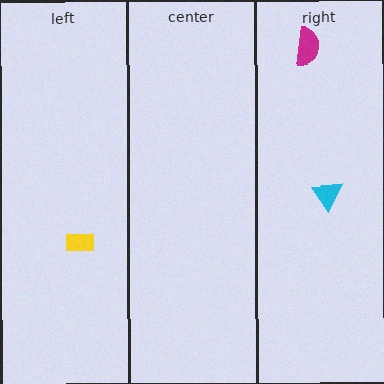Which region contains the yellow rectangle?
The left region.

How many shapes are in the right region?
2.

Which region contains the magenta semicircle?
The right region.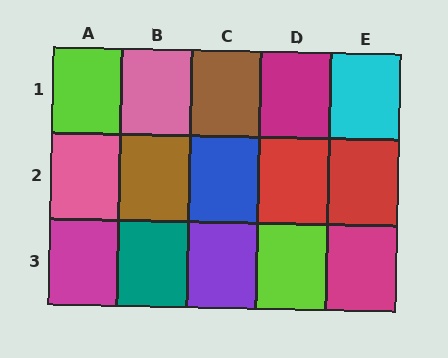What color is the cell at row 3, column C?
Purple.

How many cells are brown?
2 cells are brown.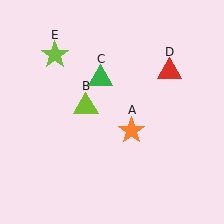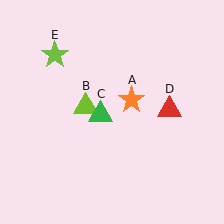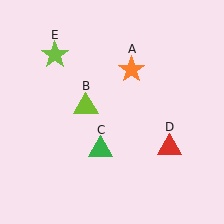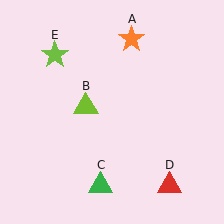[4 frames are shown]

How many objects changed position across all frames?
3 objects changed position: orange star (object A), green triangle (object C), red triangle (object D).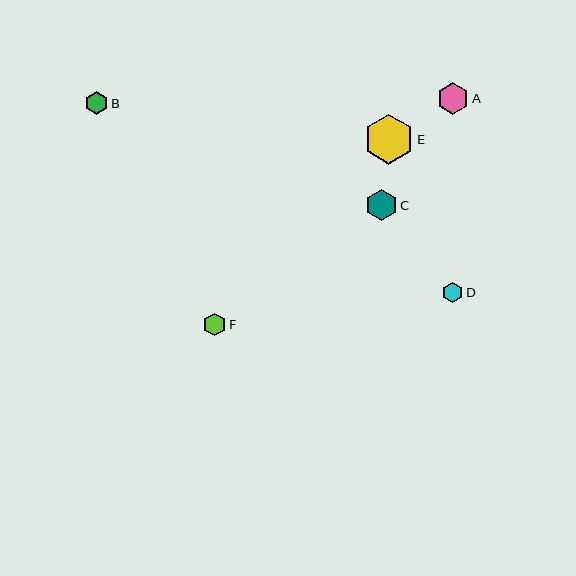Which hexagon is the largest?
Hexagon E is the largest with a size of approximately 50 pixels.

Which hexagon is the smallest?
Hexagon D is the smallest with a size of approximately 20 pixels.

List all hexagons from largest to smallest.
From largest to smallest: E, A, C, B, F, D.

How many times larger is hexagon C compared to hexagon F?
Hexagon C is approximately 1.4 times the size of hexagon F.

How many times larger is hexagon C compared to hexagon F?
Hexagon C is approximately 1.4 times the size of hexagon F.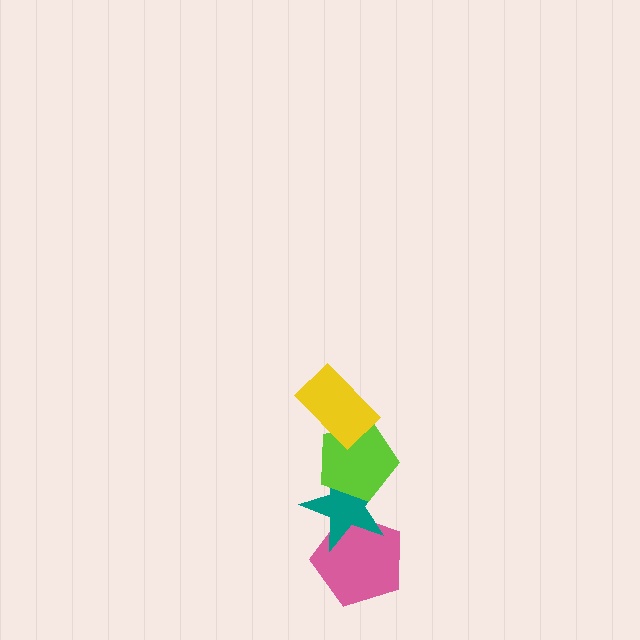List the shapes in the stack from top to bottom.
From top to bottom: the yellow rectangle, the lime pentagon, the teal star, the pink pentagon.